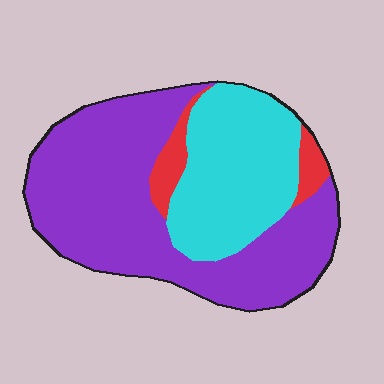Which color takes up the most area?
Purple, at roughly 60%.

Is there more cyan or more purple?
Purple.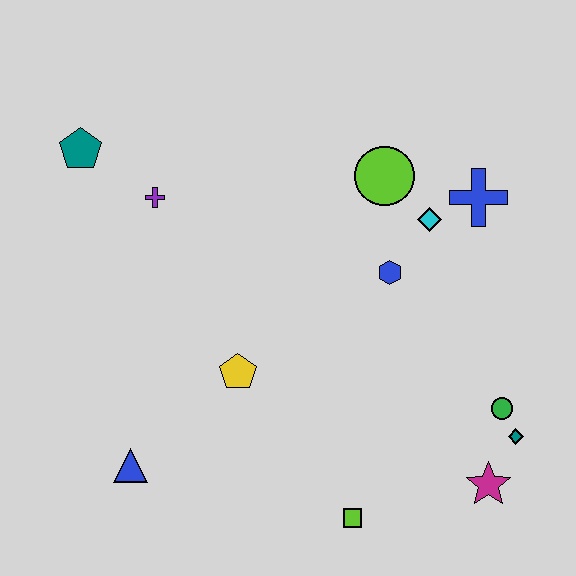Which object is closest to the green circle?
The teal diamond is closest to the green circle.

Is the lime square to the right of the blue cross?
No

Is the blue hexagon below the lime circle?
Yes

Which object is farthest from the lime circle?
The blue triangle is farthest from the lime circle.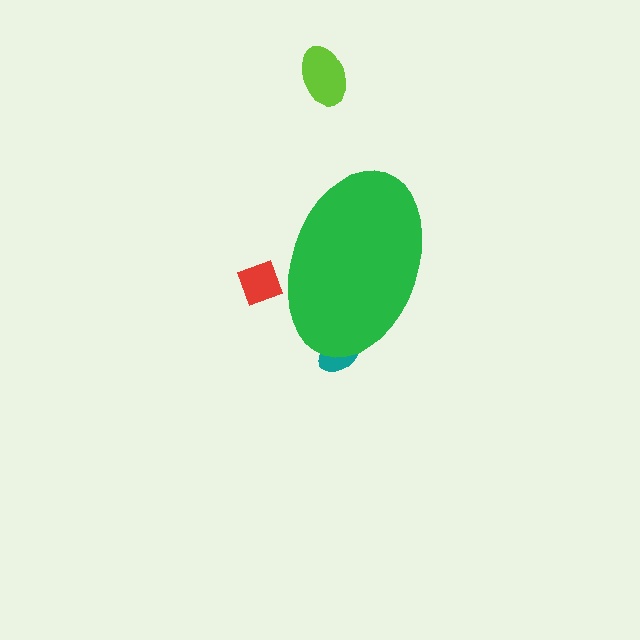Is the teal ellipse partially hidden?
Yes, the teal ellipse is partially hidden behind the green ellipse.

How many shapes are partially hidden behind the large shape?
2 shapes are partially hidden.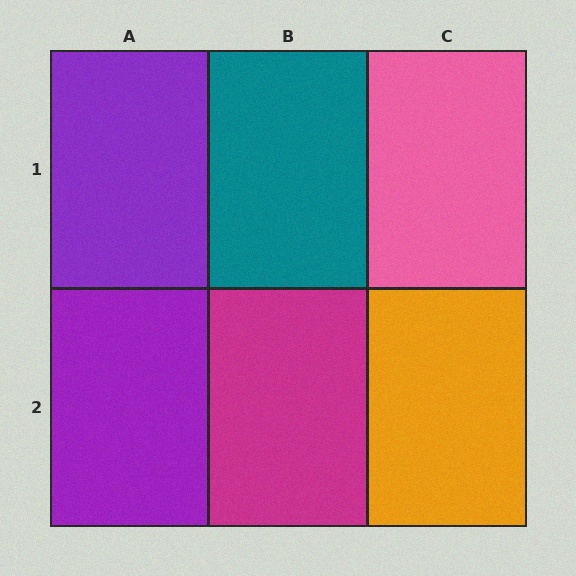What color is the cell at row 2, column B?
Magenta.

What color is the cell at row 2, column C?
Orange.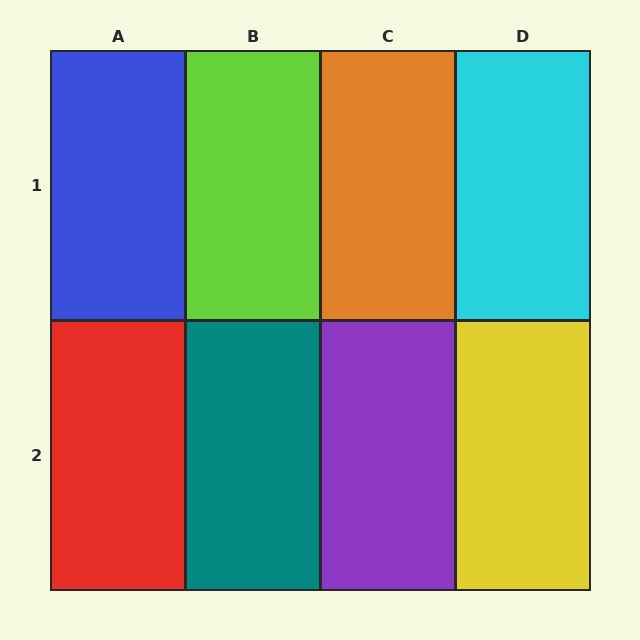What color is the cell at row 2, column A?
Red.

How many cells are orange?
1 cell is orange.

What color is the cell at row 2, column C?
Purple.